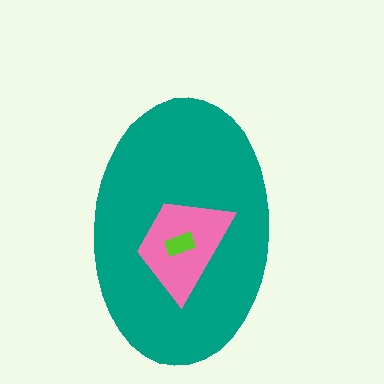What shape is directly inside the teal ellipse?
The pink trapezoid.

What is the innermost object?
The lime rectangle.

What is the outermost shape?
The teal ellipse.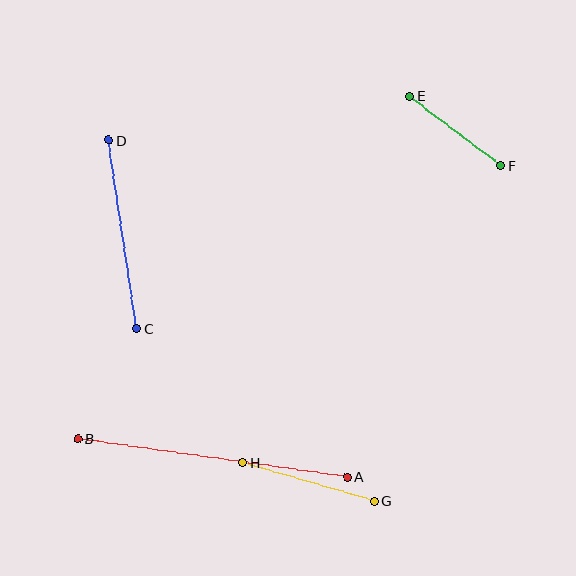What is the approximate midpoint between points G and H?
The midpoint is at approximately (309, 482) pixels.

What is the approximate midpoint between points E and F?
The midpoint is at approximately (456, 131) pixels.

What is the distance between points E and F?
The distance is approximately 115 pixels.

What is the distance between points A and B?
The distance is approximately 272 pixels.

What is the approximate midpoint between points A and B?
The midpoint is at approximately (213, 458) pixels.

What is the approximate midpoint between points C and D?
The midpoint is at approximately (123, 234) pixels.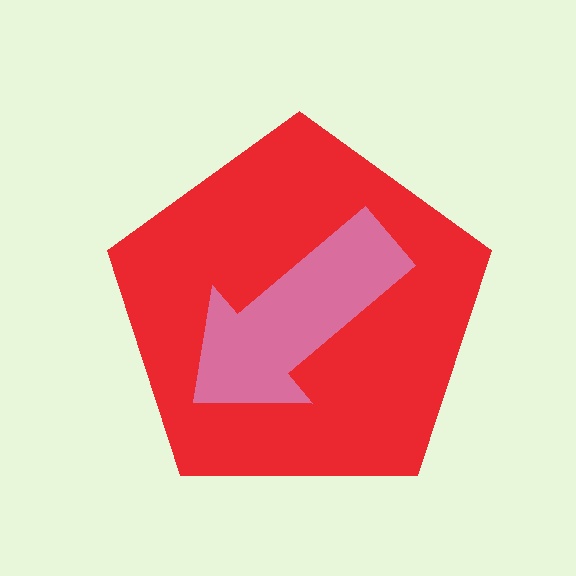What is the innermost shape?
The pink arrow.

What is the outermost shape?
The red pentagon.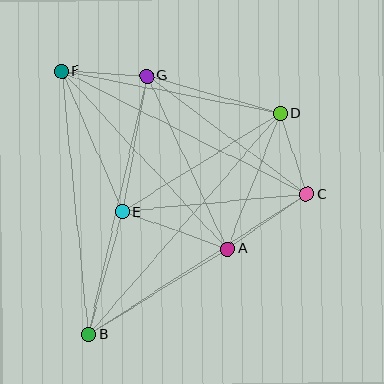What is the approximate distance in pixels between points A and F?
The distance between A and F is approximately 243 pixels.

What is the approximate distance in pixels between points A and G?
The distance between A and G is approximately 191 pixels.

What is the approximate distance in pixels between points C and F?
The distance between C and F is approximately 274 pixels.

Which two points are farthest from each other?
Points B and D are farthest from each other.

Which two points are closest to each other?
Points F and G are closest to each other.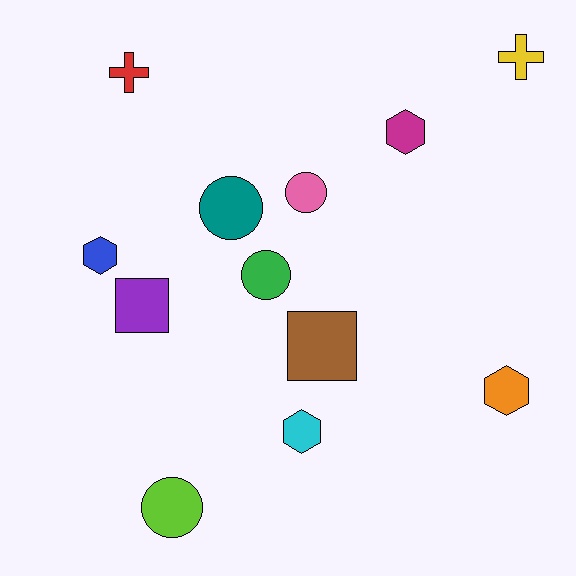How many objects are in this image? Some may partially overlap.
There are 12 objects.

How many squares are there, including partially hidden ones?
There are 2 squares.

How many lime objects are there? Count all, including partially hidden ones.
There is 1 lime object.